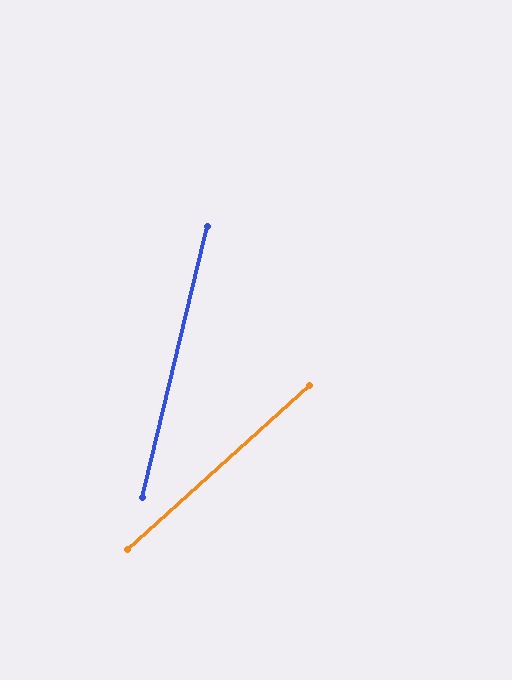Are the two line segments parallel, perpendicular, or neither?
Neither parallel nor perpendicular — they differ by about 34°.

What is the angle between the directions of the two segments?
Approximately 34 degrees.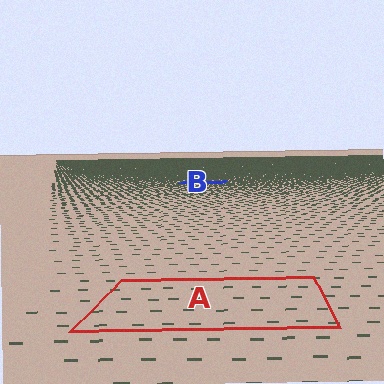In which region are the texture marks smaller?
The texture marks are smaller in region B, because it is farther away.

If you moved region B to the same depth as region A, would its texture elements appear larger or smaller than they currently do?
They would appear larger. At a closer depth, the same texture elements are projected at a bigger on-screen size.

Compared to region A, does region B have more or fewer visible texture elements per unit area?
Region B has more texture elements per unit area — they are packed more densely because it is farther away.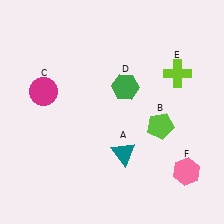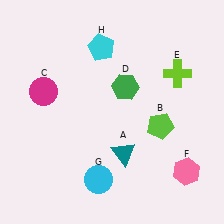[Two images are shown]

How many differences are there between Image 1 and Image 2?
There are 2 differences between the two images.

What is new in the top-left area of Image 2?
A cyan pentagon (H) was added in the top-left area of Image 2.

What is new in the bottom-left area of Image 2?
A cyan circle (G) was added in the bottom-left area of Image 2.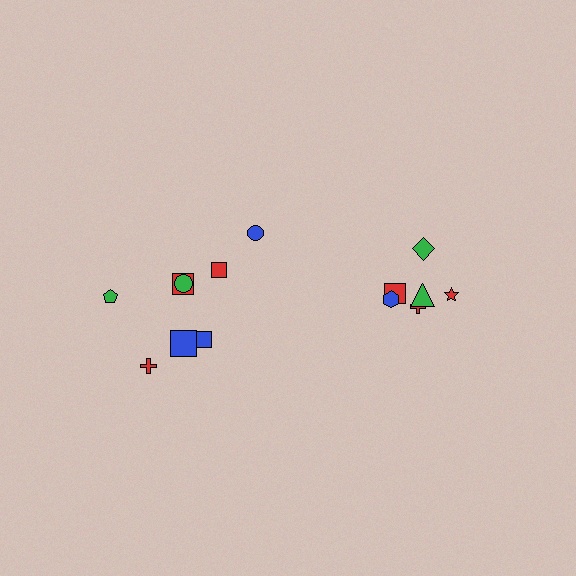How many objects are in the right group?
There are 6 objects.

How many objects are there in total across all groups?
There are 14 objects.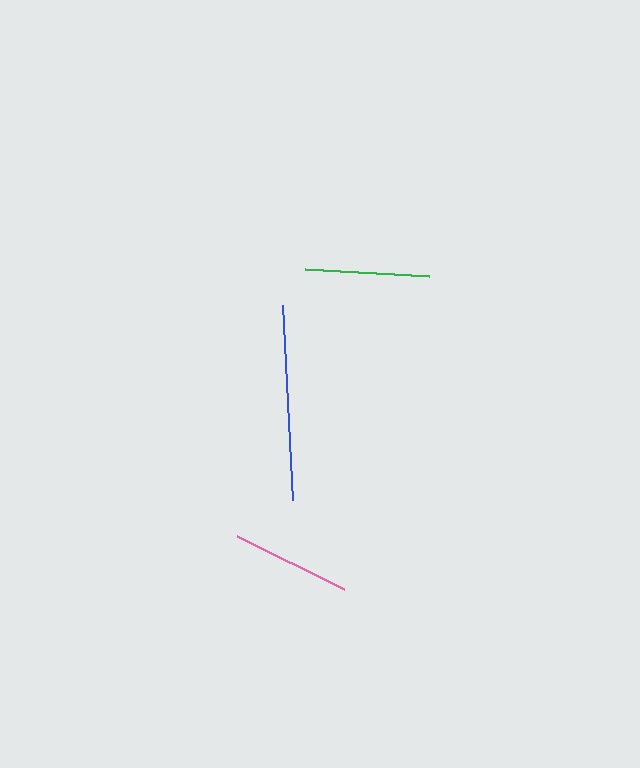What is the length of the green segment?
The green segment is approximately 124 pixels long.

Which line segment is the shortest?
The pink line is the shortest at approximately 119 pixels.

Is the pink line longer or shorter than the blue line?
The blue line is longer than the pink line.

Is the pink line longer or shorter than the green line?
The green line is longer than the pink line.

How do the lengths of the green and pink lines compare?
The green and pink lines are approximately the same length.